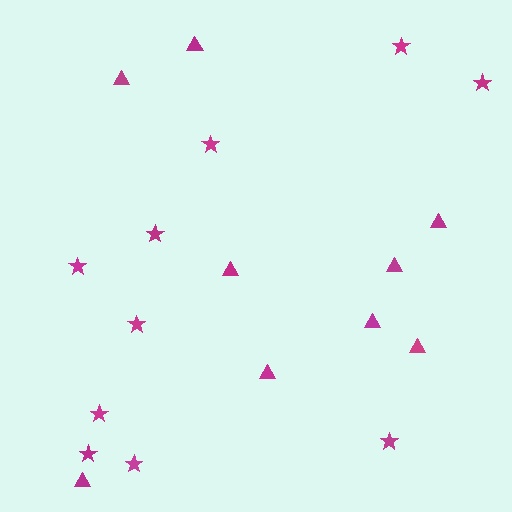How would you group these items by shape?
There are 2 groups: one group of triangles (9) and one group of stars (10).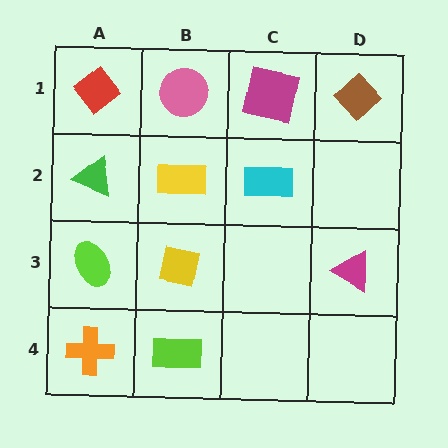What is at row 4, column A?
An orange cross.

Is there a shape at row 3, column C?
No, that cell is empty.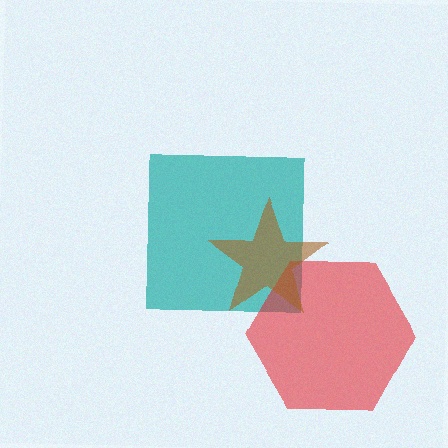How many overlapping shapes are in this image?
There are 3 overlapping shapes in the image.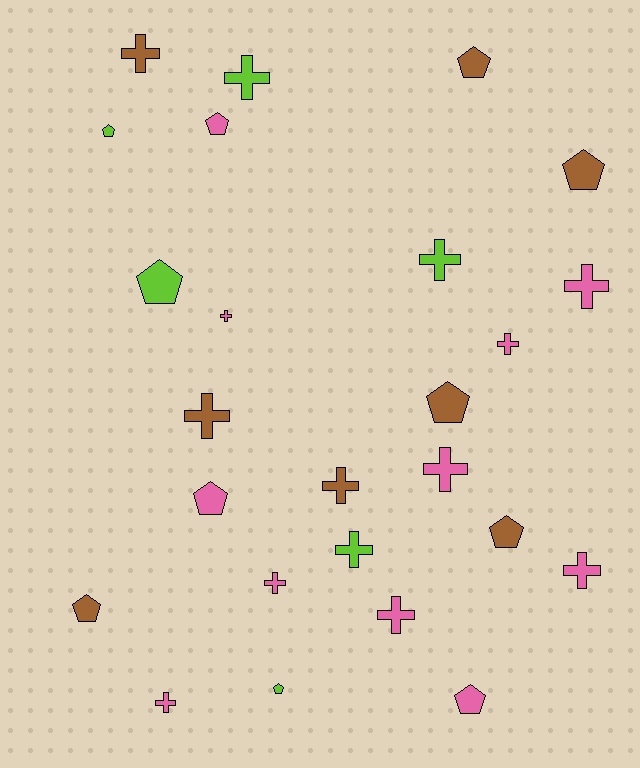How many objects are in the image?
There are 25 objects.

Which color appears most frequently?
Pink, with 11 objects.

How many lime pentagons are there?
There are 3 lime pentagons.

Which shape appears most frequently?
Cross, with 14 objects.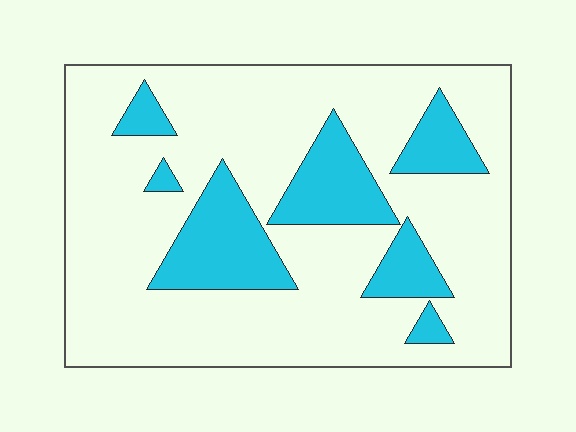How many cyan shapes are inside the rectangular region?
7.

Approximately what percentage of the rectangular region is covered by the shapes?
Approximately 20%.